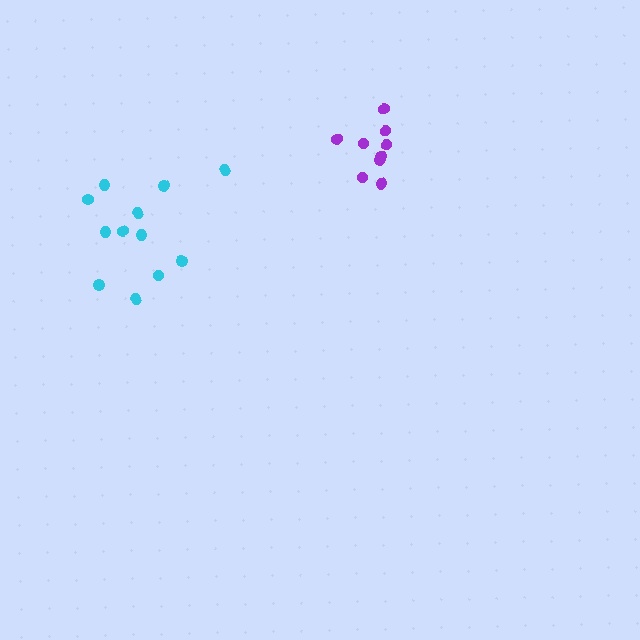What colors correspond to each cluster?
The clusters are colored: purple, cyan.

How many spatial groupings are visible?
There are 2 spatial groupings.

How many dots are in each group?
Group 1: 9 dots, Group 2: 12 dots (21 total).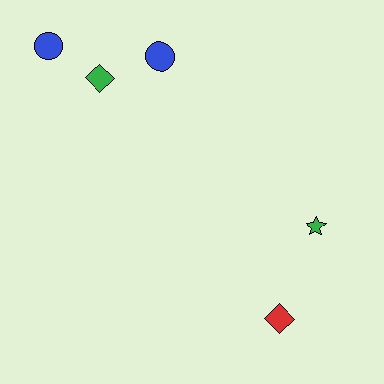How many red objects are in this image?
There is 1 red object.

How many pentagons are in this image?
There are no pentagons.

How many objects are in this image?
There are 5 objects.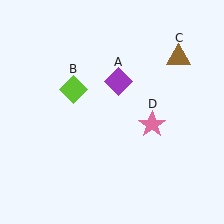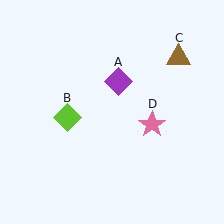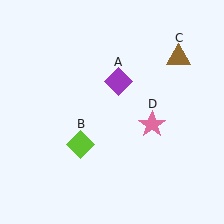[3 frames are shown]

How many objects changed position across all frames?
1 object changed position: lime diamond (object B).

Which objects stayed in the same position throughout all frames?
Purple diamond (object A) and brown triangle (object C) and pink star (object D) remained stationary.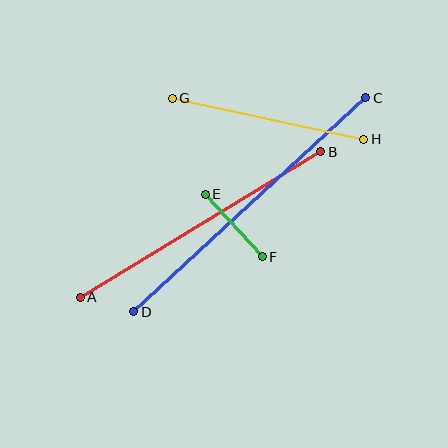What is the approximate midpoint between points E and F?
The midpoint is at approximately (234, 226) pixels.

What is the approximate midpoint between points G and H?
The midpoint is at approximately (268, 119) pixels.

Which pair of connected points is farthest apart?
Points C and D are farthest apart.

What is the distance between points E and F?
The distance is approximately 84 pixels.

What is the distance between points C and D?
The distance is approximately 316 pixels.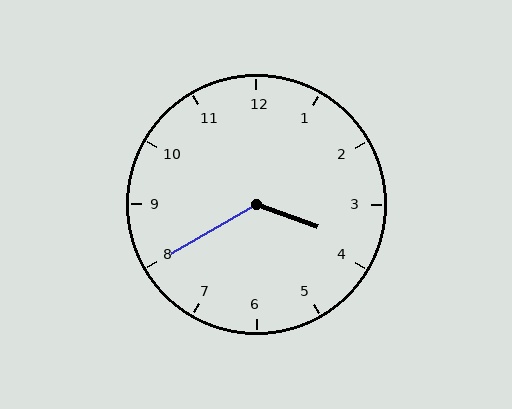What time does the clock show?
3:40.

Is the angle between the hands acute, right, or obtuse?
It is obtuse.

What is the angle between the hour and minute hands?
Approximately 130 degrees.